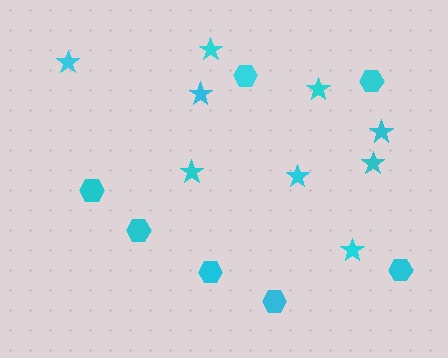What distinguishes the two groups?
There are 2 groups: one group of hexagons (7) and one group of stars (9).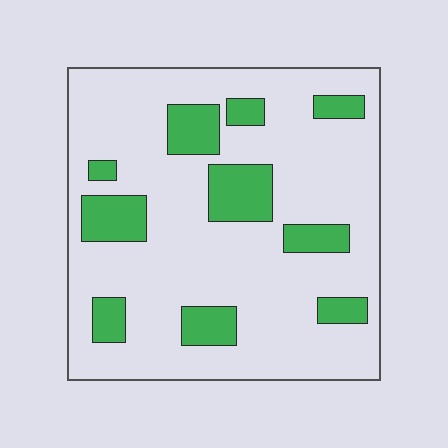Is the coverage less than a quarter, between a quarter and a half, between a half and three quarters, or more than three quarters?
Less than a quarter.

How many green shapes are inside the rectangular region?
10.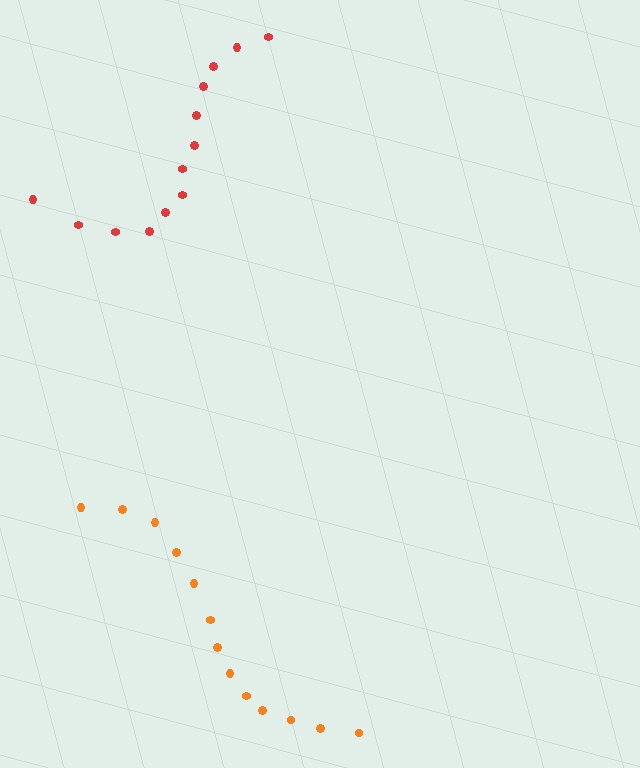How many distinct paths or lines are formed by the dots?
There are 2 distinct paths.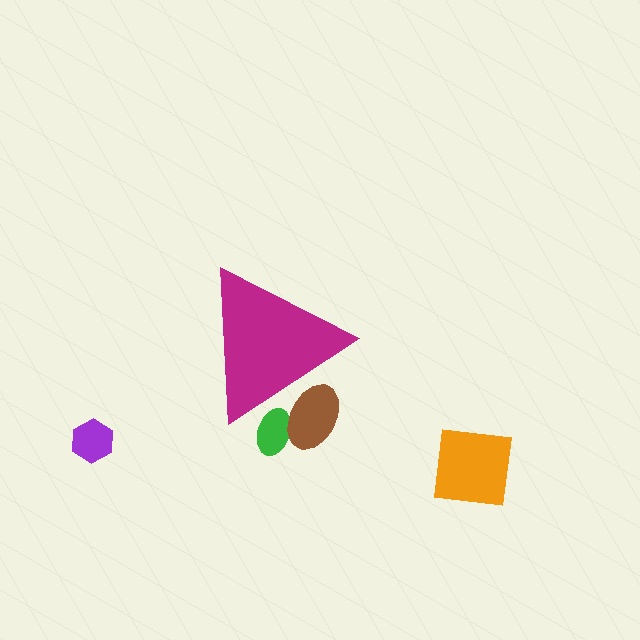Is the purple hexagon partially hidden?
No, the purple hexagon is fully visible.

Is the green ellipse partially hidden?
Yes, the green ellipse is partially hidden behind the magenta triangle.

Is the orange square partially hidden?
No, the orange square is fully visible.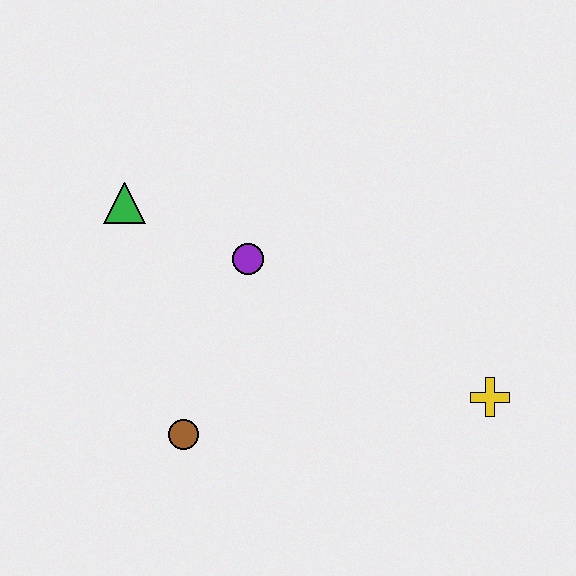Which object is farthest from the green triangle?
The yellow cross is farthest from the green triangle.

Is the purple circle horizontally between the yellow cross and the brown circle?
Yes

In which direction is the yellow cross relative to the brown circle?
The yellow cross is to the right of the brown circle.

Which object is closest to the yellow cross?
The purple circle is closest to the yellow cross.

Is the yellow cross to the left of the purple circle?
No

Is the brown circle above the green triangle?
No